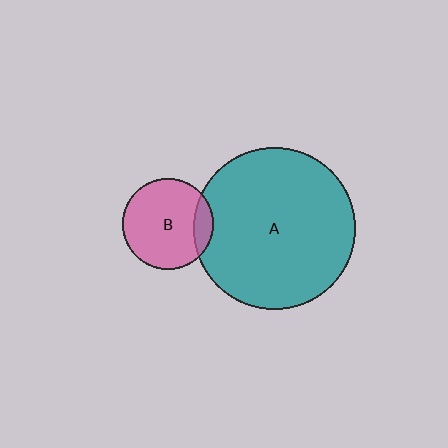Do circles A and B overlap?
Yes.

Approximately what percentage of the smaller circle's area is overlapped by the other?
Approximately 15%.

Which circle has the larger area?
Circle A (teal).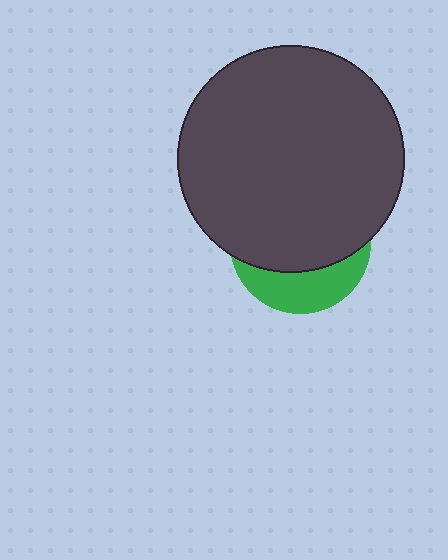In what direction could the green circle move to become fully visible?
The green circle could move down. That would shift it out from behind the dark gray circle entirely.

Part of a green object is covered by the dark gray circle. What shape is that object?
It is a circle.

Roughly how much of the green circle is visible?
A small part of it is visible (roughly 30%).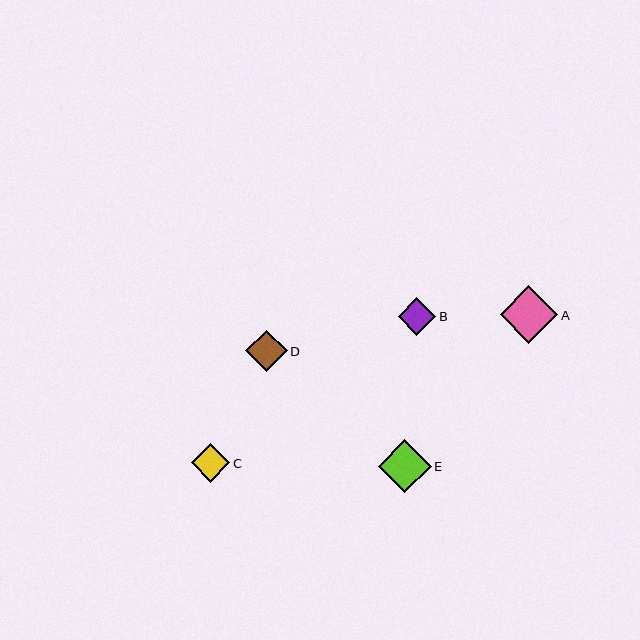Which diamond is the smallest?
Diamond B is the smallest with a size of approximately 37 pixels.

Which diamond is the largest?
Diamond A is the largest with a size of approximately 58 pixels.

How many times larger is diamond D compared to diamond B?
Diamond D is approximately 1.1 times the size of diamond B.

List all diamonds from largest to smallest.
From largest to smallest: A, E, D, C, B.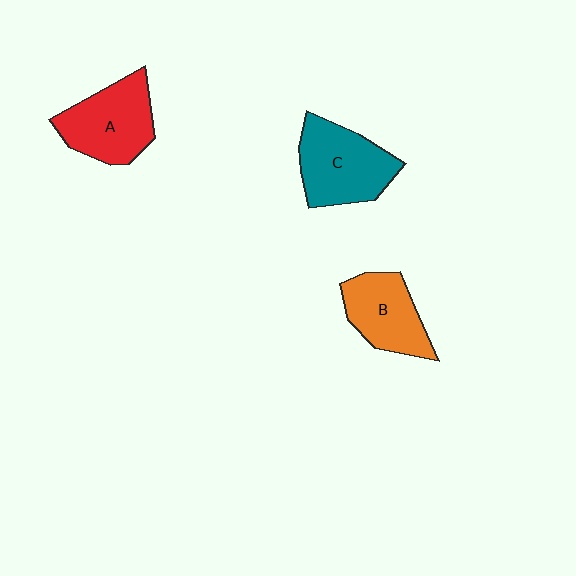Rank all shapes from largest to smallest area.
From largest to smallest: C (teal), A (red), B (orange).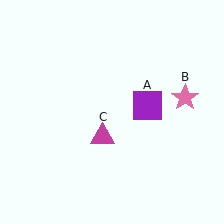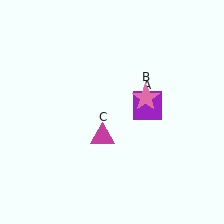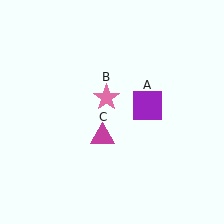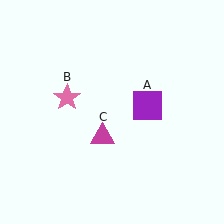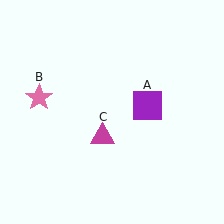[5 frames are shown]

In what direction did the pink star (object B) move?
The pink star (object B) moved left.